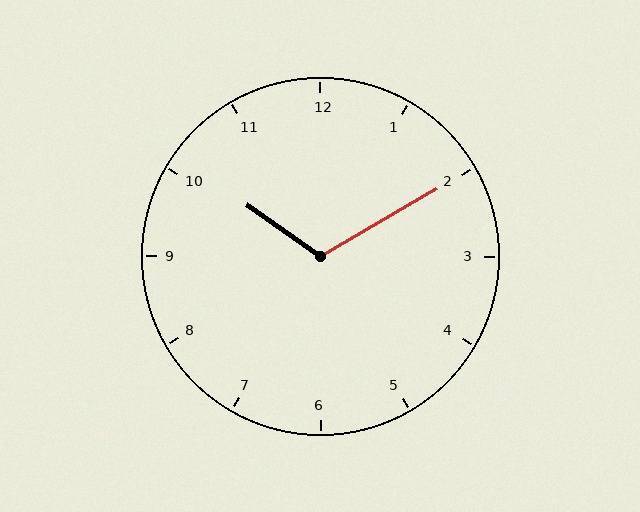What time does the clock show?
10:10.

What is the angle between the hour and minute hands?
Approximately 115 degrees.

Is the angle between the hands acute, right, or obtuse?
It is obtuse.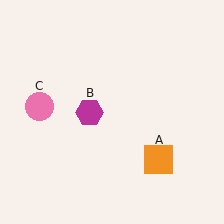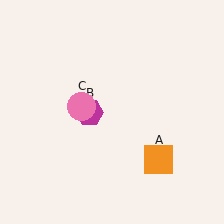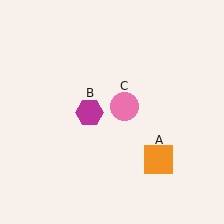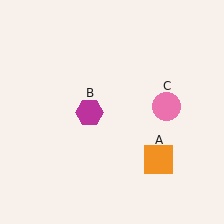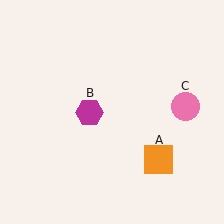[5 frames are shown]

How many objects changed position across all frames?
1 object changed position: pink circle (object C).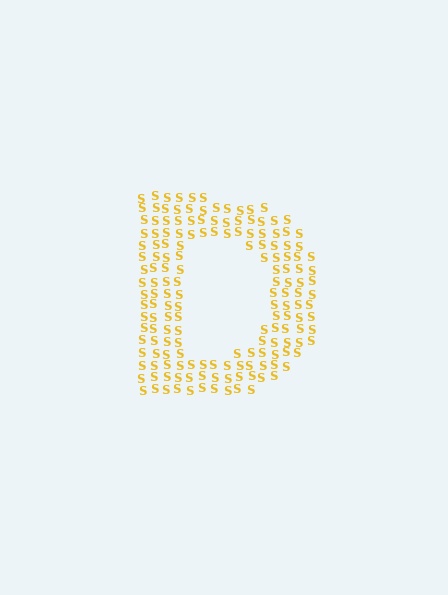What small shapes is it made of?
It is made of small letter S's.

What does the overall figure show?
The overall figure shows the letter D.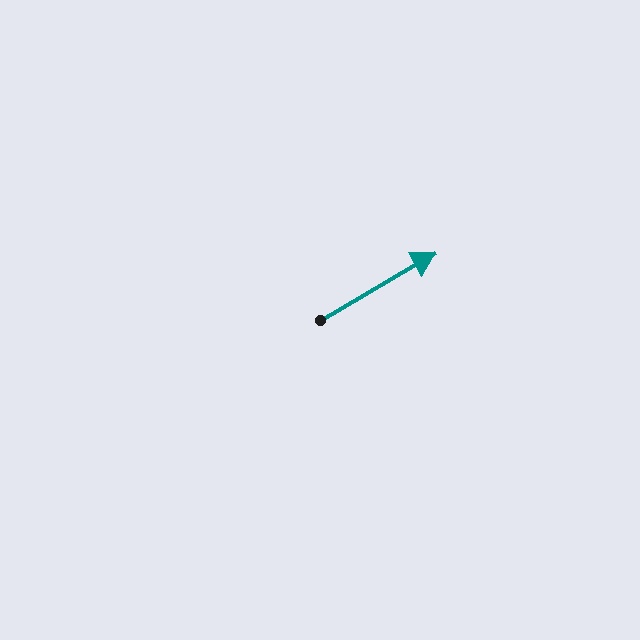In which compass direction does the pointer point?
Northeast.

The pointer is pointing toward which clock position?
Roughly 2 o'clock.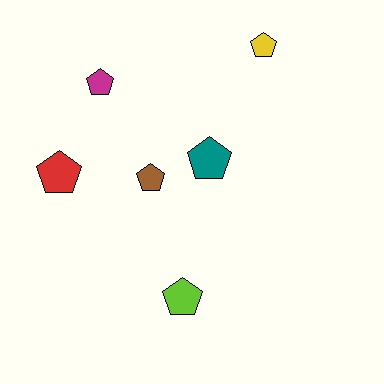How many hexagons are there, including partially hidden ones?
There are no hexagons.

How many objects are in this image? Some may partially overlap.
There are 6 objects.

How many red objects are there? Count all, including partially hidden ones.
There is 1 red object.